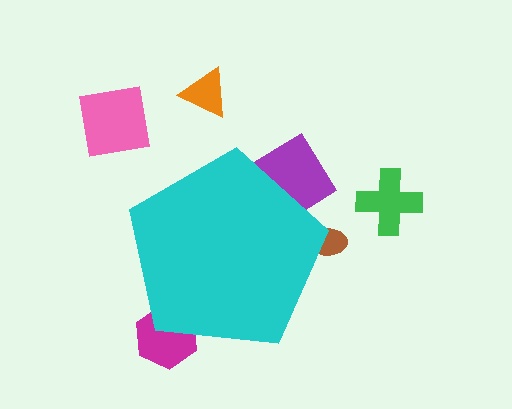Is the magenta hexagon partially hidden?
Yes, the magenta hexagon is partially hidden behind the cyan pentagon.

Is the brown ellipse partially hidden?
Yes, the brown ellipse is partially hidden behind the cyan pentagon.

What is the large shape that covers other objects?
A cyan pentagon.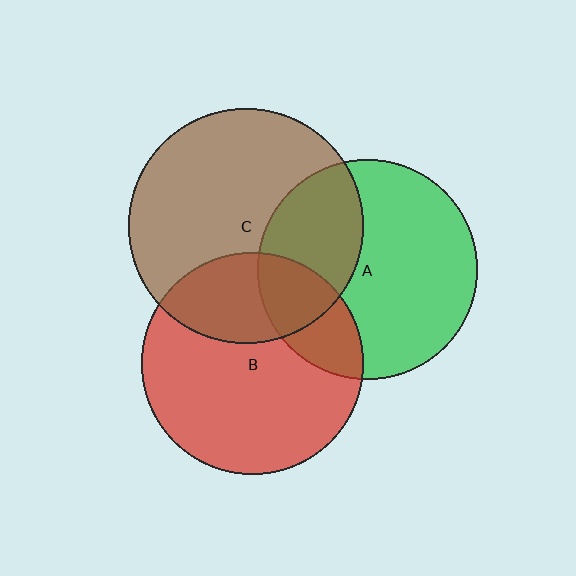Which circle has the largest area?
Circle C (brown).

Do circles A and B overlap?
Yes.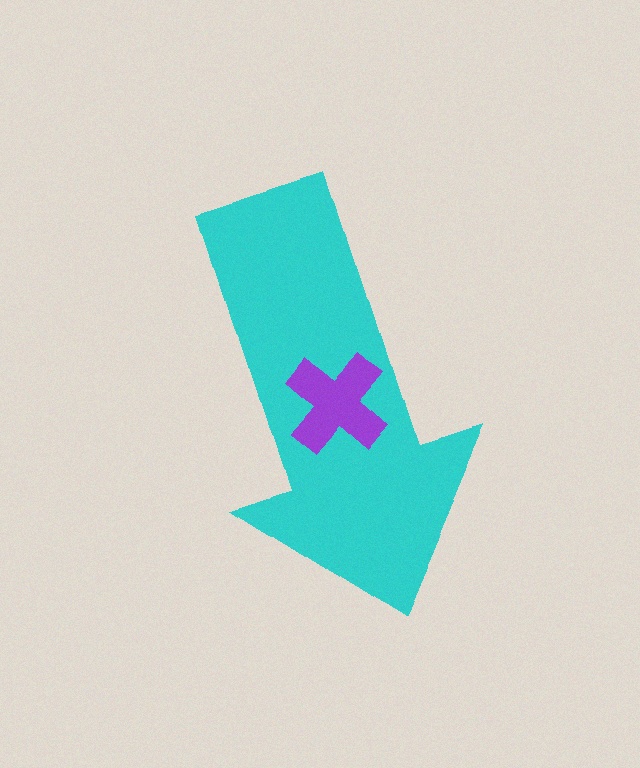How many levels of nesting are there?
2.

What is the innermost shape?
The purple cross.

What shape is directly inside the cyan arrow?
The purple cross.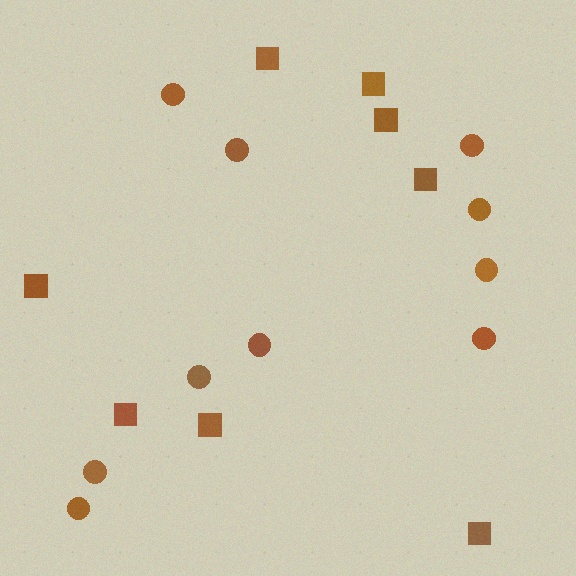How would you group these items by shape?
There are 2 groups: one group of squares (8) and one group of circles (10).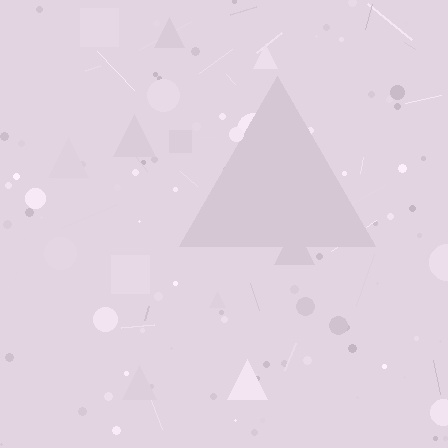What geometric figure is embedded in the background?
A triangle is embedded in the background.